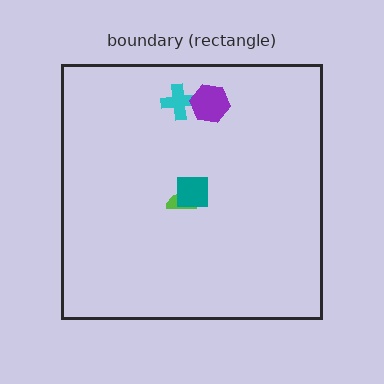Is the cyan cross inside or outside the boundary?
Inside.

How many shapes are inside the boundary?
4 inside, 0 outside.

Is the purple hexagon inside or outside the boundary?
Inside.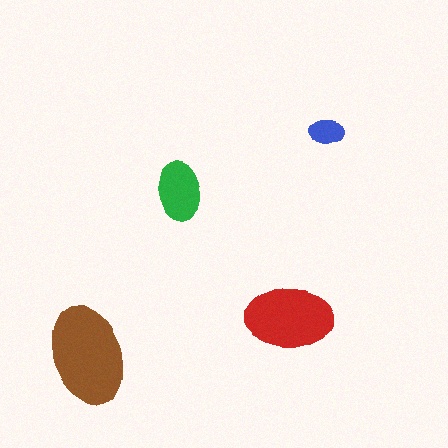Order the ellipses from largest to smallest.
the brown one, the red one, the green one, the blue one.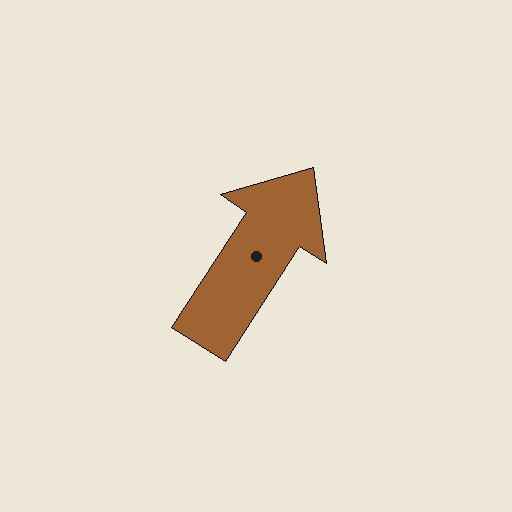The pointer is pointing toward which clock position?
Roughly 1 o'clock.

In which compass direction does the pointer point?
Northeast.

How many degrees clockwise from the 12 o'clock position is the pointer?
Approximately 33 degrees.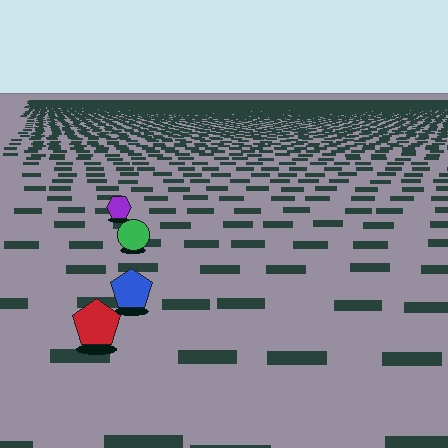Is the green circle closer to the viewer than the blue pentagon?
No. The blue pentagon is closer — you can tell from the texture gradient: the ground texture is coarser near it.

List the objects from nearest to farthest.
From nearest to farthest: the red pentagon, the blue pentagon, the green circle, the purple hexagon.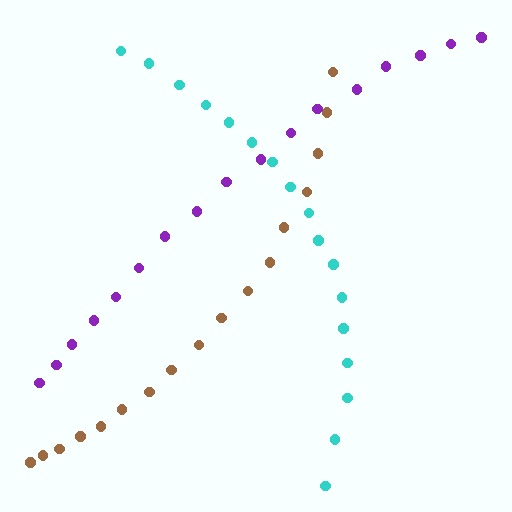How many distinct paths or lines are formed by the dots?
There are 3 distinct paths.